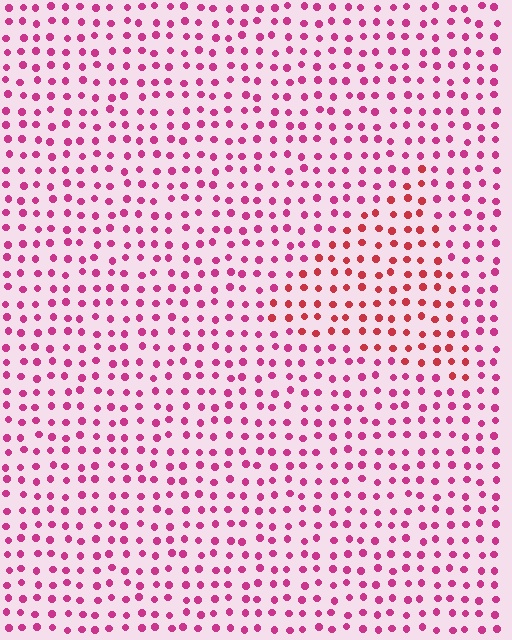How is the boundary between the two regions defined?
The boundary is defined purely by a slight shift in hue (about 29 degrees). Spacing, size, and orientation are identical on both sides.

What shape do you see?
I see a triangle.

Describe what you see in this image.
The image is filled with small magenta elements in a uniform arrangement. A triangle-shaped region is visible where the elements are tinted to a slightly different hue, forming a subtle color boundary.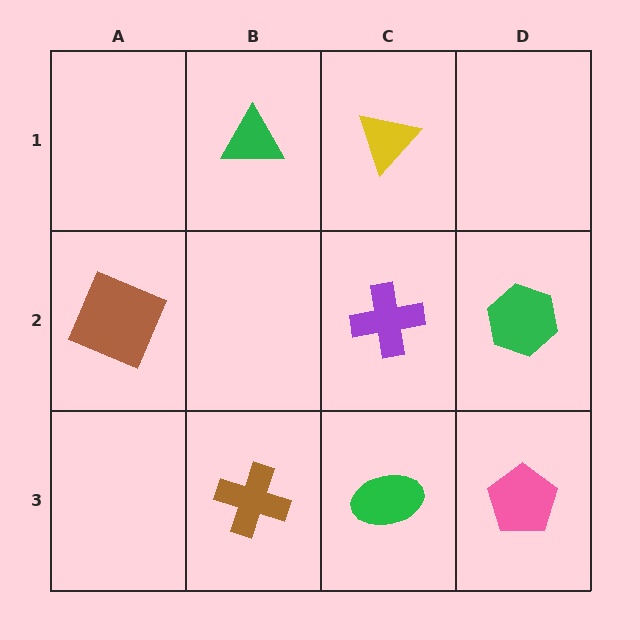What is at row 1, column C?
A yellow triangle.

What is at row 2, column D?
A green hexagon.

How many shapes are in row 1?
2 shapes.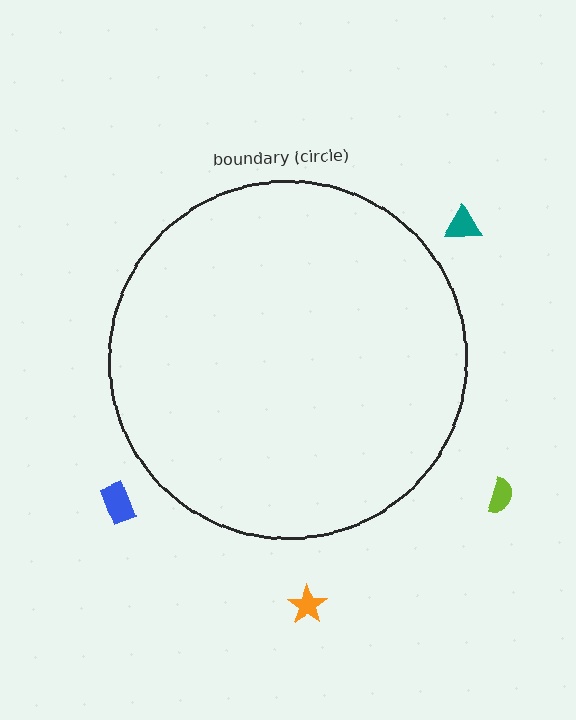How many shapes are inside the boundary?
0 inside, 4 outside.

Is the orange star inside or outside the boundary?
Outside.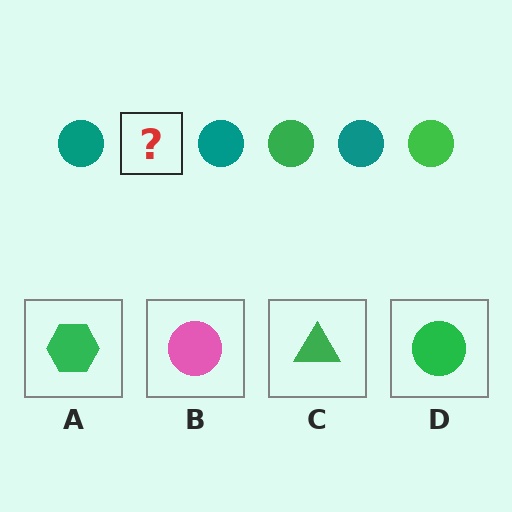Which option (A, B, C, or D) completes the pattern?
D.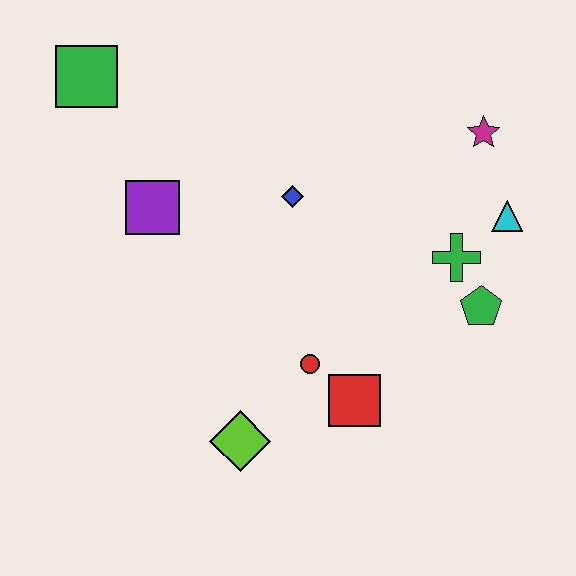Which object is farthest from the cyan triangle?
The green square is farthest from the cyan triangle.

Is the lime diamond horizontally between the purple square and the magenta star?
Yes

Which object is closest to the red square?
The red circle is closest to the red square.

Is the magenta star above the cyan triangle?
Yes